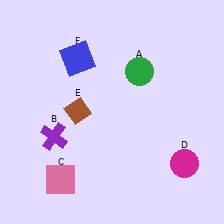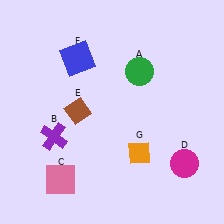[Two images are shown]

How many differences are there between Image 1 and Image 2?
There is 1 difference between the two images.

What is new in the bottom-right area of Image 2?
An orange diamond (G) was added in the bottom-right area of Image 2.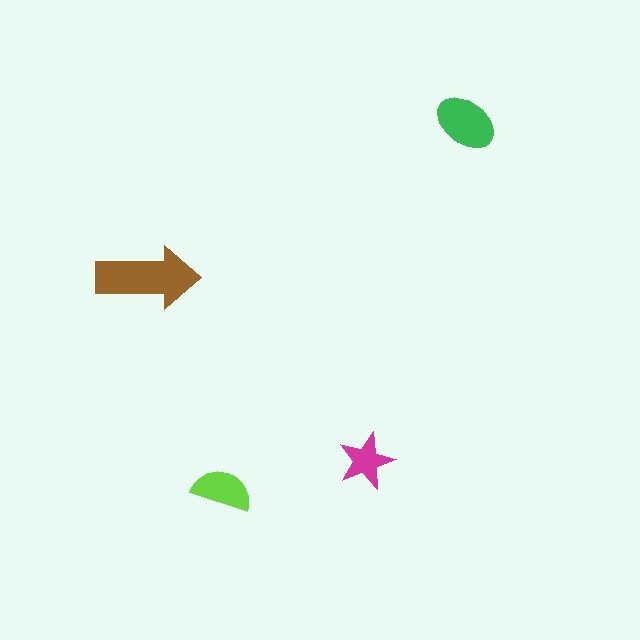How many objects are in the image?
There are 4 objects in the image.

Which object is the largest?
The brown arrow.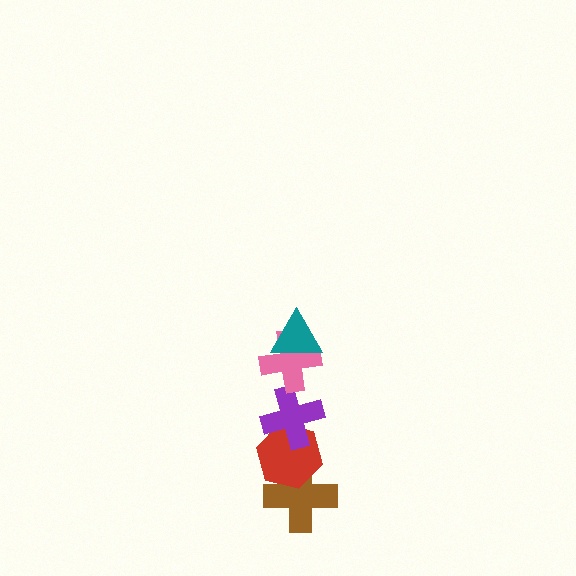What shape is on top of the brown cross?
The red hexagon is on top of the brown cross.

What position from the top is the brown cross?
The brown cross is 5th from the top.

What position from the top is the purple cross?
The purple cross is 3rd from the top.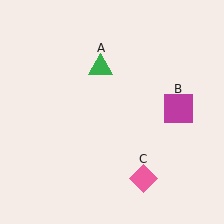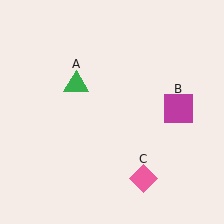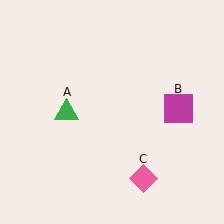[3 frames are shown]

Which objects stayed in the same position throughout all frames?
Magenta square (object B) and pink diamond (object C) remained stationary.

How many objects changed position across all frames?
1 object changed position: green triangle (object A).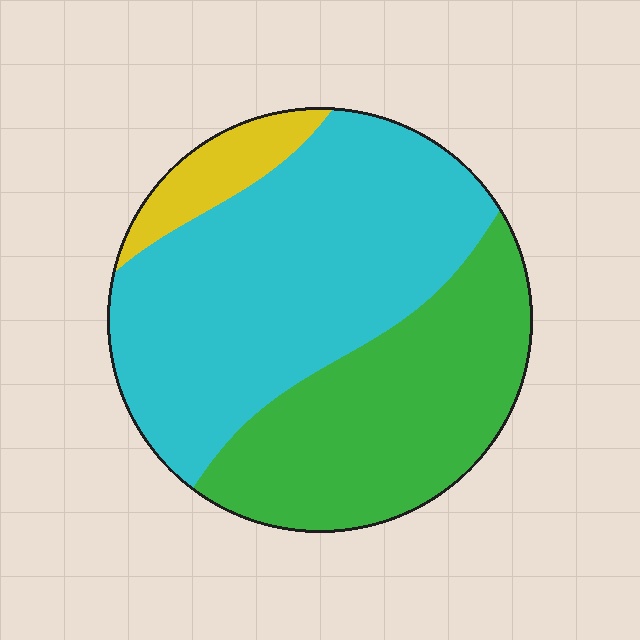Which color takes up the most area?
Cyan, at roughly 55%.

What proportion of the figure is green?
Green covers 38% of the figure.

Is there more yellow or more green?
Green.